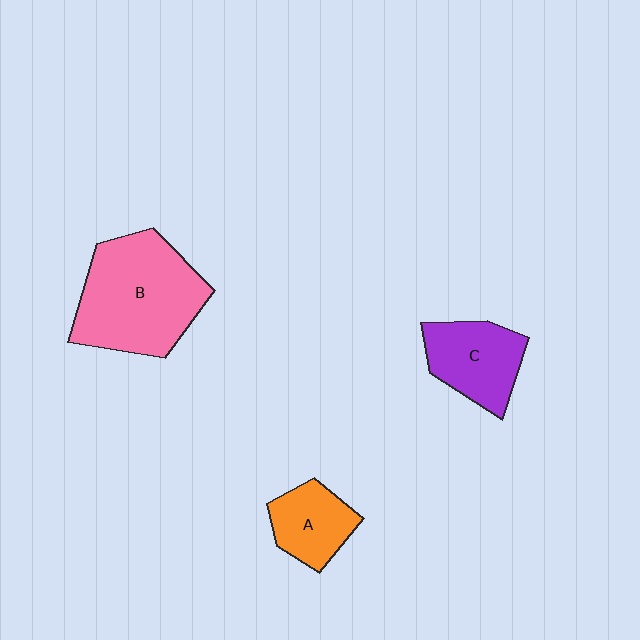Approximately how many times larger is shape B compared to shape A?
Approximately 2.3 times.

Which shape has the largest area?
Shape B (pink).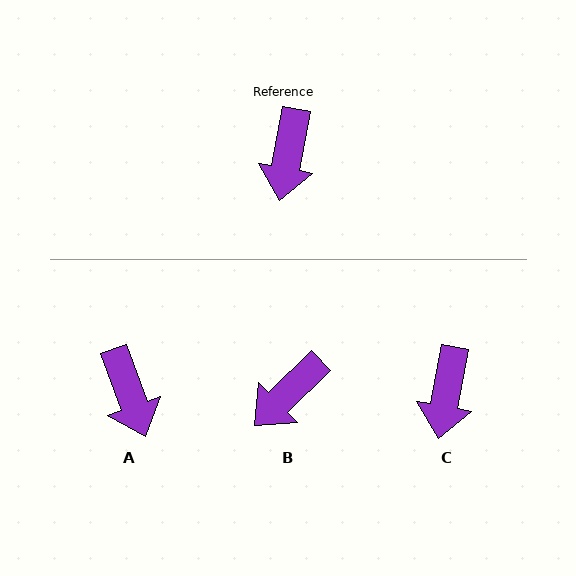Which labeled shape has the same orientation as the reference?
C.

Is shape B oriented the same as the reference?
No, it is off by about 35 degrees.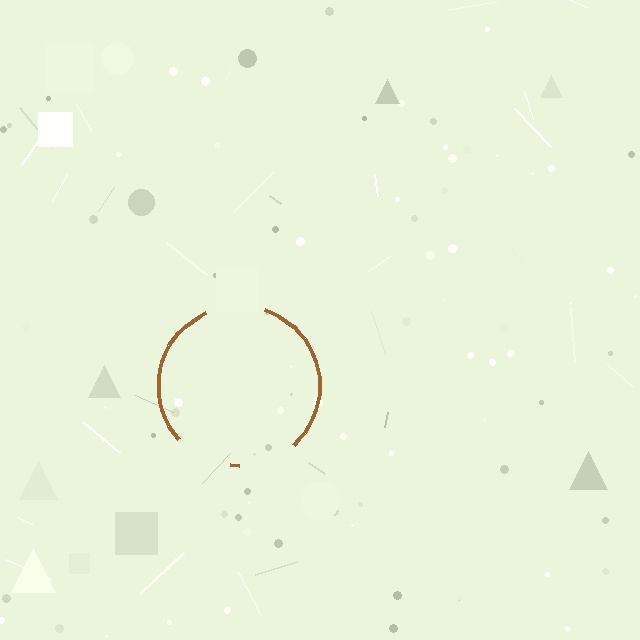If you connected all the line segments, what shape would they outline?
They would outline a circle.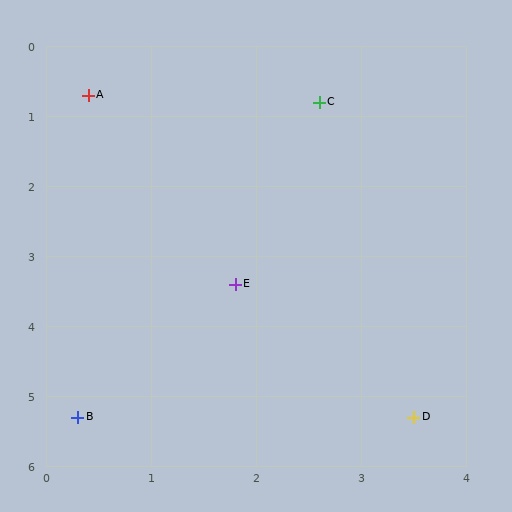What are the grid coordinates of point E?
Point E is at approximately (1.8, 3.4).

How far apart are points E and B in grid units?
Points E and B are about 2.4 grid units apart.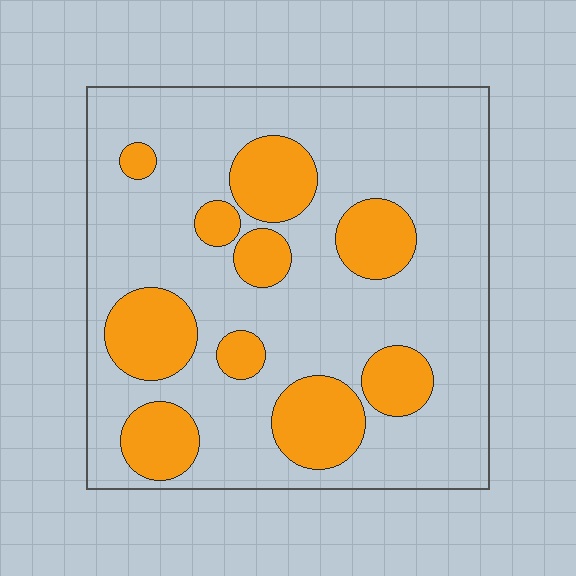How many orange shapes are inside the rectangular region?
10.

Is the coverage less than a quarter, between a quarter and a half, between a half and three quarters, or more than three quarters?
Between a quarter and a half.